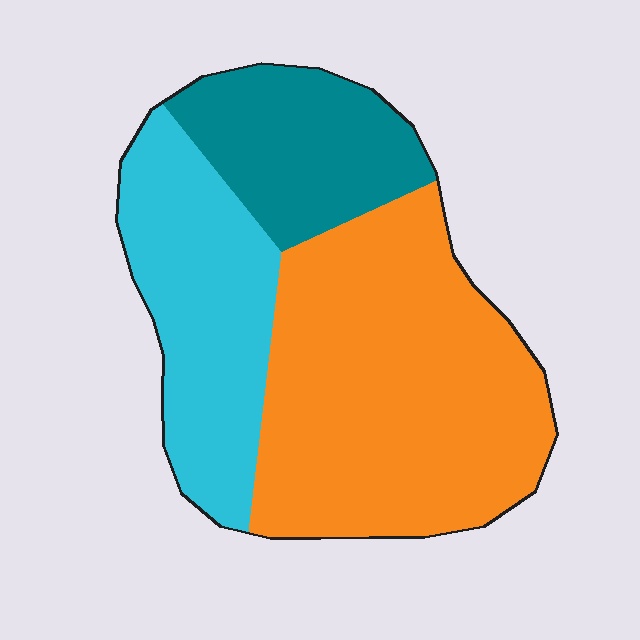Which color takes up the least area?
Teal, at roughly 20%.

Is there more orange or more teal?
Orange.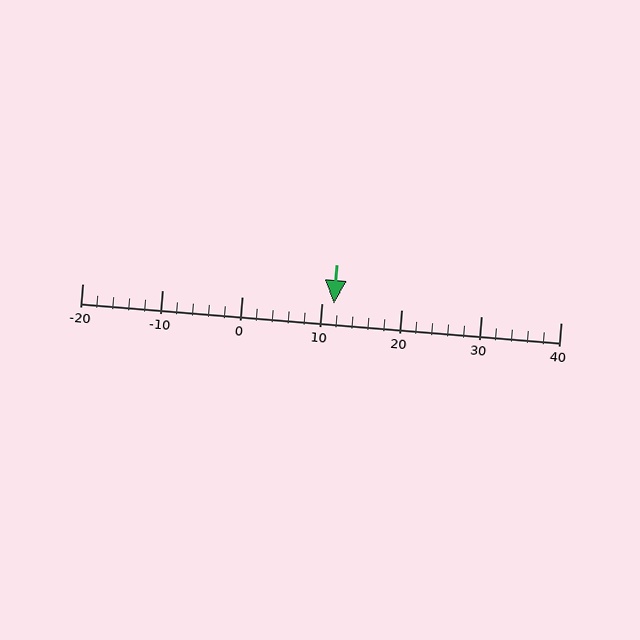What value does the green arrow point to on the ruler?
The green arrow points to approximately 12.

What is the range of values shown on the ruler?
The ruler shows values from -20 to 40.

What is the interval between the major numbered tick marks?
The major tick marks are spaced 10 units apart.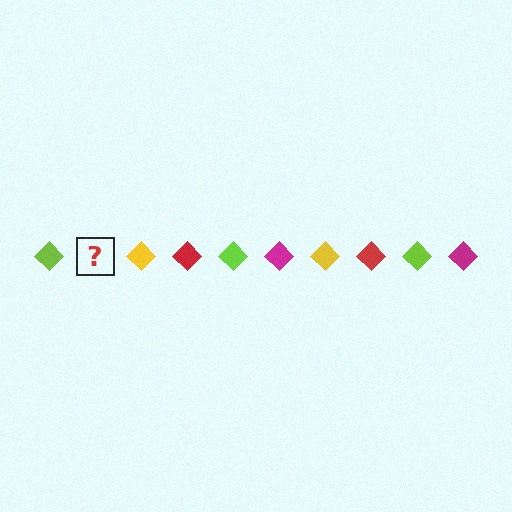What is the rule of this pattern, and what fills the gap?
The rule is that the pattern cycles through lime, magenta, yellow, red diamonds. The gap should be filled with a magenta diamond.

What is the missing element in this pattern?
The missing element is a magenta diamond.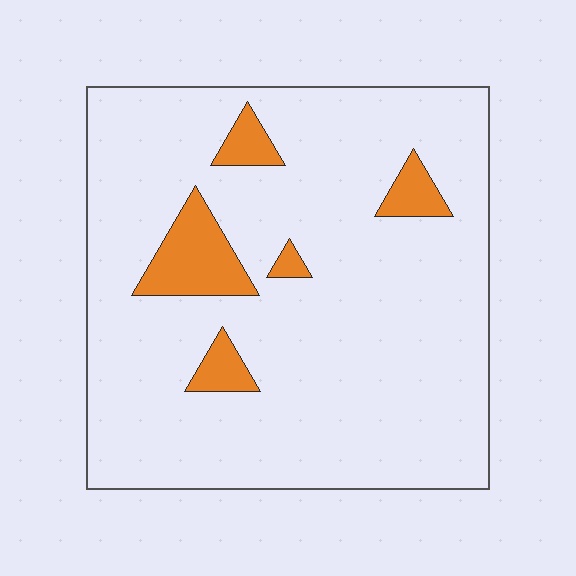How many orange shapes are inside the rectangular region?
5.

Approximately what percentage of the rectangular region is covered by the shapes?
Approximately 10%.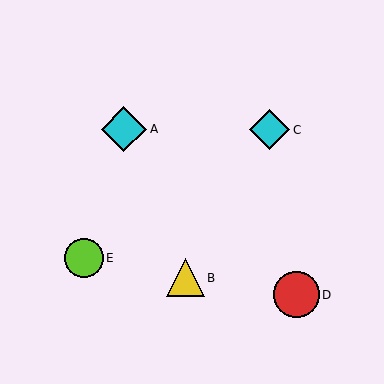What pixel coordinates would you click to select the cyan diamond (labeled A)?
Click at (124, 129) to select the cyan diamond A.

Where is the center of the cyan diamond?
The center of the cyan diamond is at (124, 129).